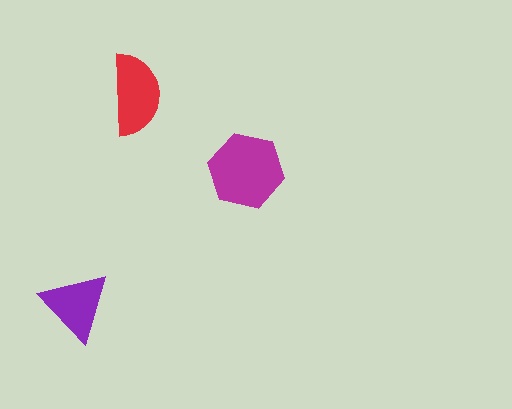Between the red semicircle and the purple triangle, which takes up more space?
The red semicircle.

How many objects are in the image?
There are 3 objects in the image.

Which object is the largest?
The magenta hexagon.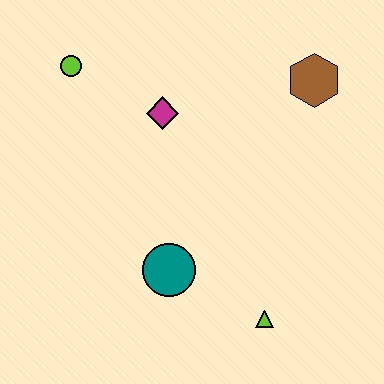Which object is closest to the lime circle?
The magenta diamond is closest to the lime circle.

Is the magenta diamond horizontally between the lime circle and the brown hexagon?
Yes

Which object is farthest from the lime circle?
The lime triangle is farthest from the lime circle.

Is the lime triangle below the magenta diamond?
Yes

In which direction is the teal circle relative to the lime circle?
The teal circle is below the lime circle.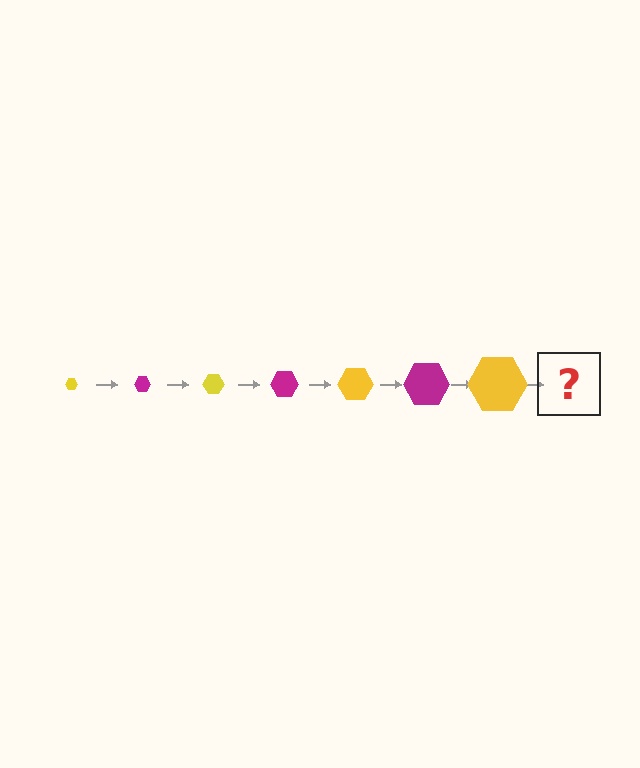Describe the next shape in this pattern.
It should be a magenta hexagon, larger than the previous one.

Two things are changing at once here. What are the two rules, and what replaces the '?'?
The two rules are that the hexagon grows larger each step and the color cycles through yellow and magenta. The '?' should be a magenta hexagon, larger than the previous one.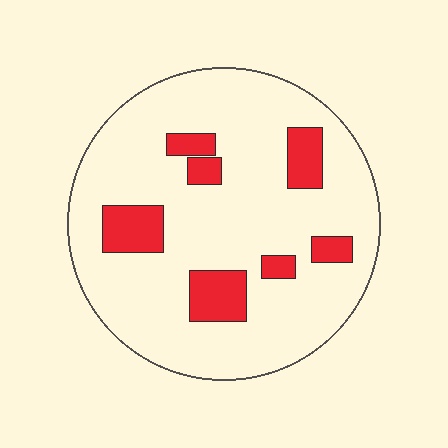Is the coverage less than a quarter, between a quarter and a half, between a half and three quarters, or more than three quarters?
Less than a quarter.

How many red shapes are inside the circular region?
7.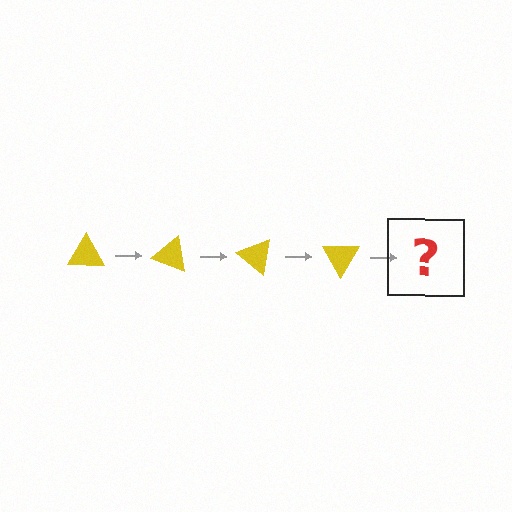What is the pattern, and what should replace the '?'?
The pattern is that the triangle rotates 20 degrees each step. The '?' should be a yellow triangle rotated 80 degrees.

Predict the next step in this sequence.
The next step is a yellow triangle rotated 80 degrees.